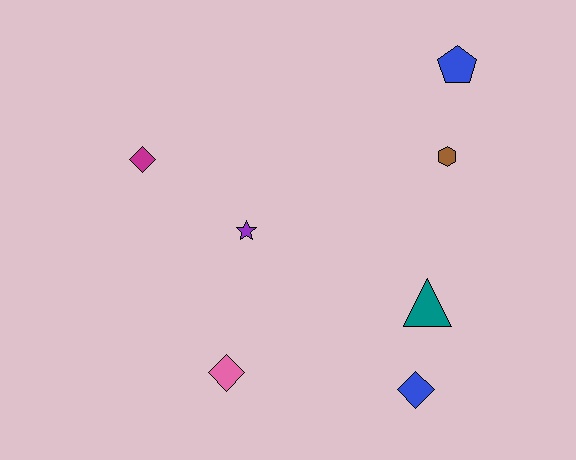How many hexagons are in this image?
There is 1 hexagon.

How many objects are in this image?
There are 7 objects.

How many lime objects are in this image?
There are no lime objects.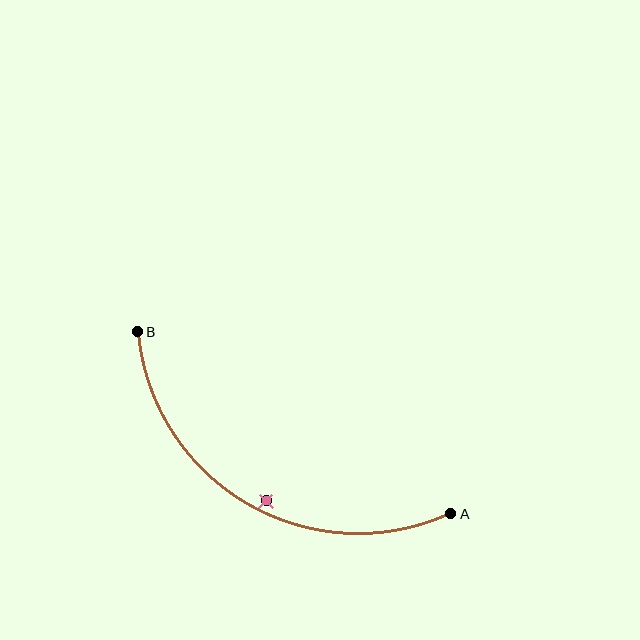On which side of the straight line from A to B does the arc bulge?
The arc bulges below the straight line connecting A and B.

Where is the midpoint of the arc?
The arc midpoint is the point on the curve farthest from the straight line joining A and B. It sits below that line.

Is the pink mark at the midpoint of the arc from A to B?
No — the pink mark does not lie on the arc at all. It sits slightly inside the curve.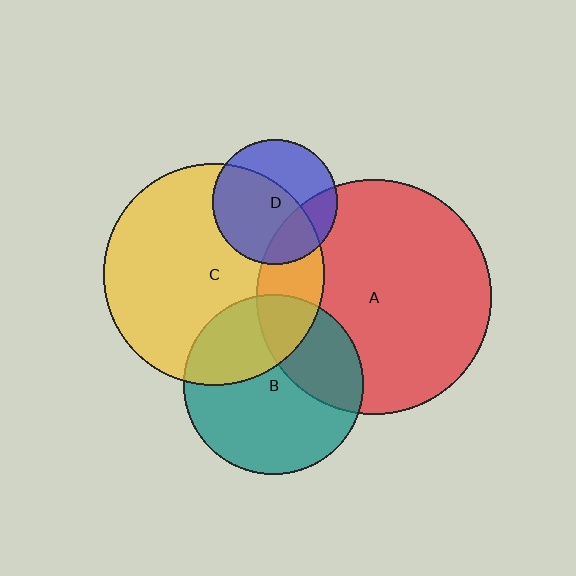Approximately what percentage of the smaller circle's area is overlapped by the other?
Approximately 30%.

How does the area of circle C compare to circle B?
Approximately 1.5 times.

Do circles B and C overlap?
Yes.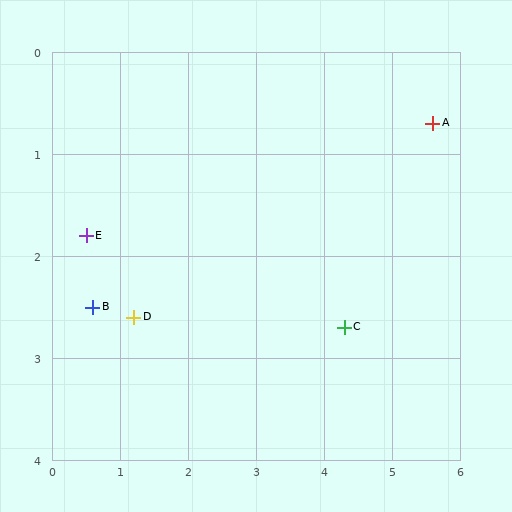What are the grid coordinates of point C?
Point C is at approximately (4.3, 2.7).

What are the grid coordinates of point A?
Point A is at approximately (5.6, 0.7).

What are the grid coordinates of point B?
Point B is at approximately (0.6, 2.5).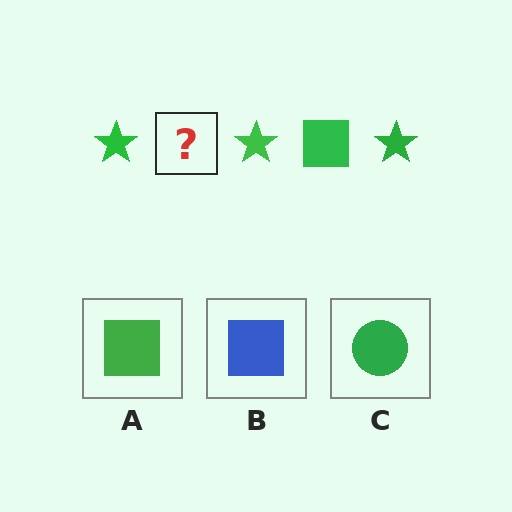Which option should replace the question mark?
Option A.